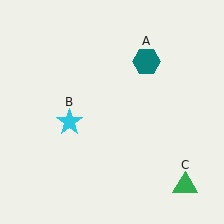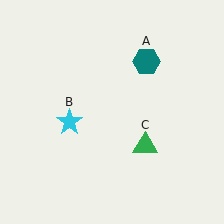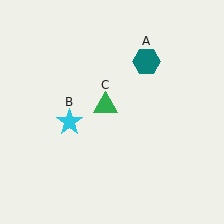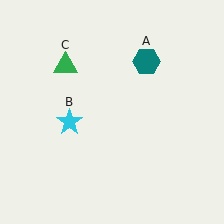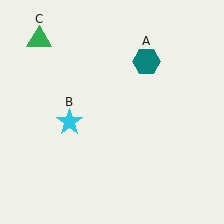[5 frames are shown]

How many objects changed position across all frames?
1 object changed position: green triangle (object C).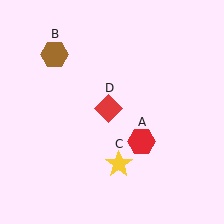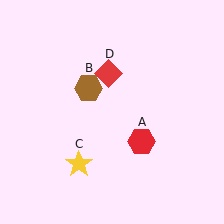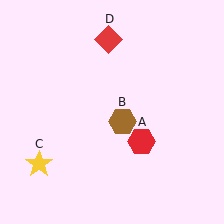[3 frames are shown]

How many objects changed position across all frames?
3 objects changed position: brown hexagon (object B), yellow star (object C), red diamond (object D).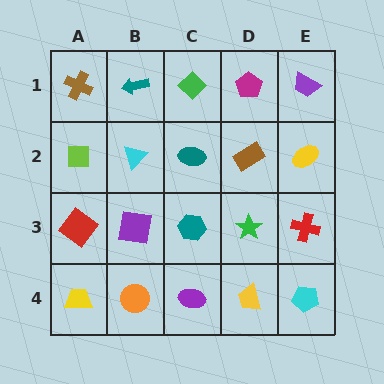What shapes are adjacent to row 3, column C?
A teal ellipse (row 2, column C), a purple ellipse (row 4, column C), a purple square (row 3, column B), a green star (row 3, column D).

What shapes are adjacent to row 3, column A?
A lime square (row 2, column A), a yellow trapezoid (row 4, column A), a purple square (row 3, column B).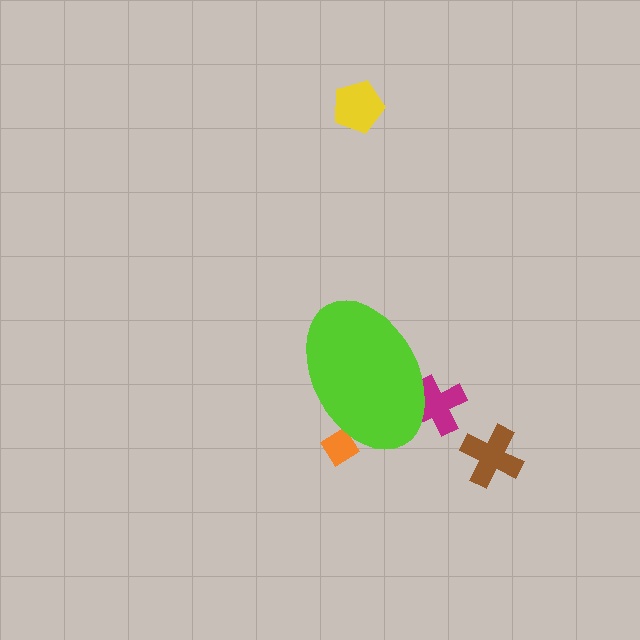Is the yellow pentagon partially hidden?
No, the yellow pentagon is fully visible.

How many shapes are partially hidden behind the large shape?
2 shapes are partially hidden.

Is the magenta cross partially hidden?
Yes, the magenta cross is partially hidden behind the lime ellipse.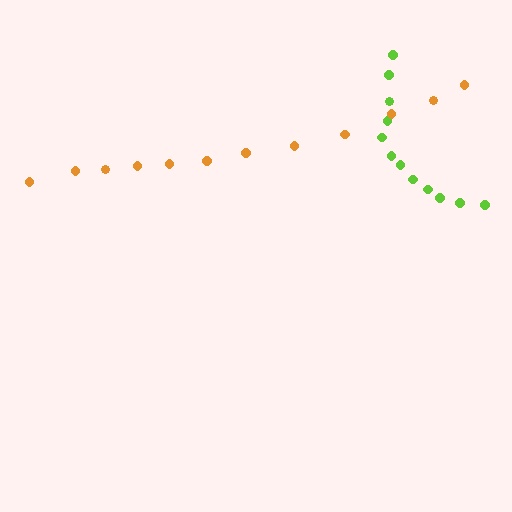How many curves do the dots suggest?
There are 2 distinct paths.